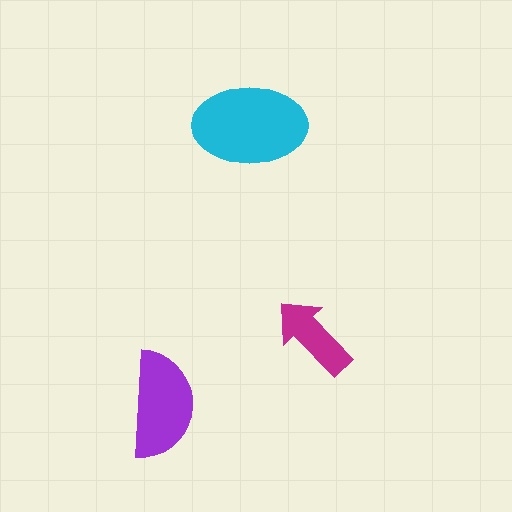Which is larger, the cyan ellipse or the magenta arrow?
The cyan ellipse.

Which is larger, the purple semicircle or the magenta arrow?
The purple semicircle.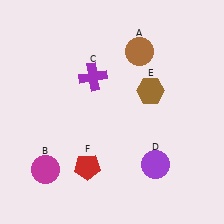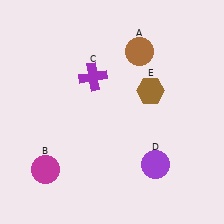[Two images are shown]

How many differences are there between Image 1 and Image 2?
There is 1 difference between the two images.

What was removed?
The red pentagon (F) was removed in Image 2.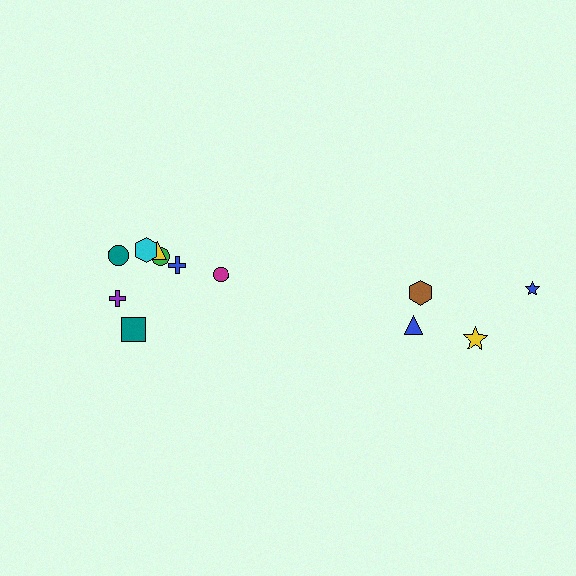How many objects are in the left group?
There are 8 objects.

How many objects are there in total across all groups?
There are 12 objects.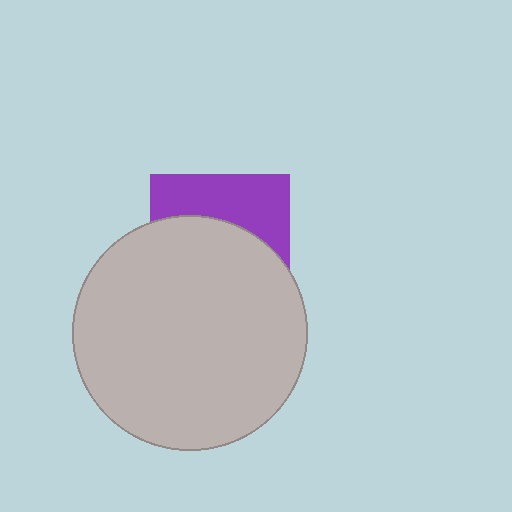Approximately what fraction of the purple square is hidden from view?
Roughly 62% of the purple square is hidden behind the light gray circle.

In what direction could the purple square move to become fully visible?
The purple square could move up. That would shift it out from behind the light gray circle entirely.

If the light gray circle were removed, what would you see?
You would see the complete purple square.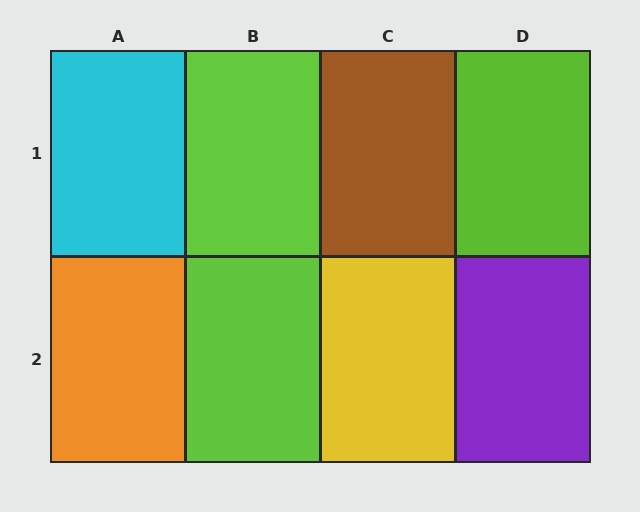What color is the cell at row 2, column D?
Purple.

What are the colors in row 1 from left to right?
Cyan, lime, brown, lime.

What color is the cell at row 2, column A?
Orange.